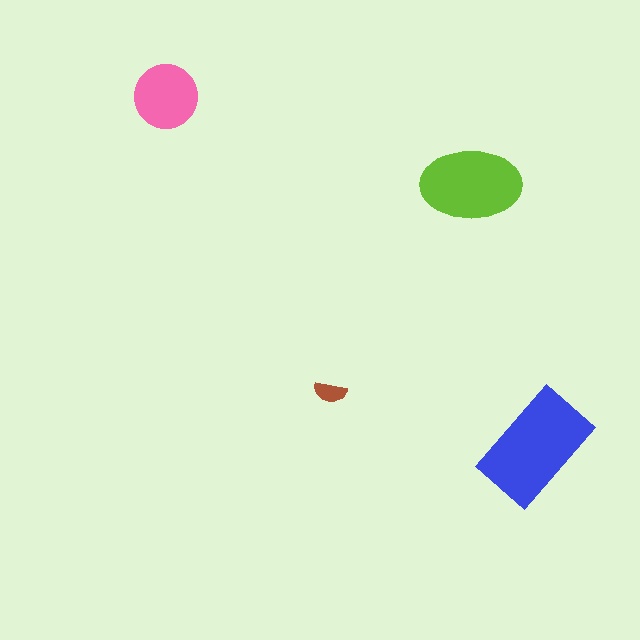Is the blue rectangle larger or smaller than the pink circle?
Larger.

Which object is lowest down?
The blue rectangle is bottommost.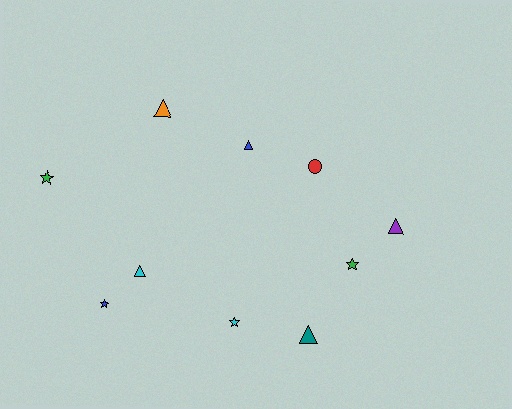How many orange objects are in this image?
There is 1 orange object.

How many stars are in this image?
There are 4 stars.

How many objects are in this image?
There are 10 objects.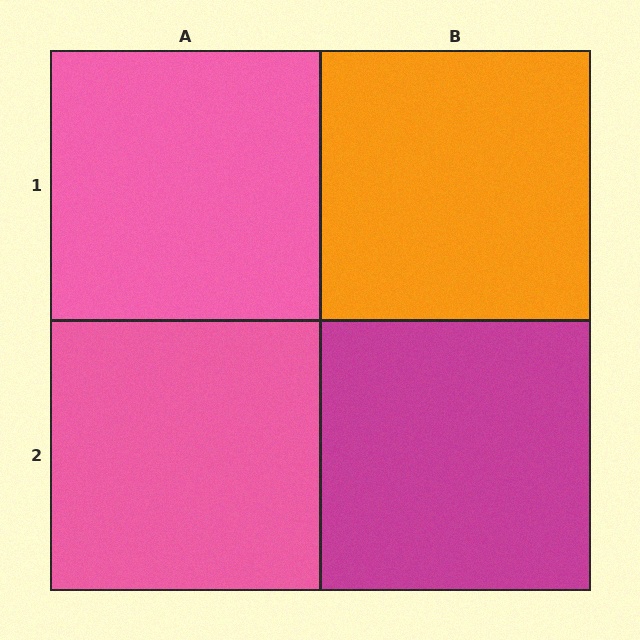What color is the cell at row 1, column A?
Pink.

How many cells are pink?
2 cells are pink.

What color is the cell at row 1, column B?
Orange.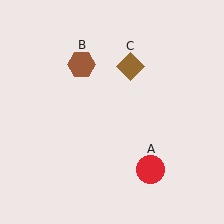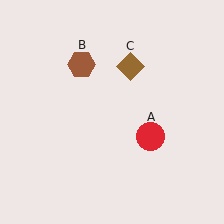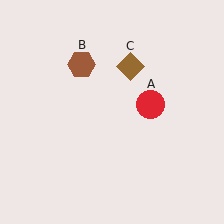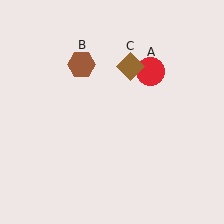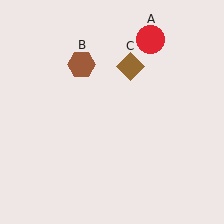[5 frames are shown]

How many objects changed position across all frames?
1 object changed position: red circle (object A).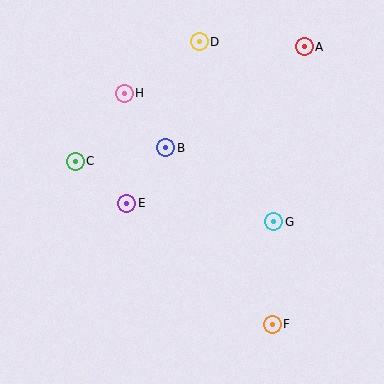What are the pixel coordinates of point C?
Point C is at (75, 161).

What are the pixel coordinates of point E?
Point E is at (127, 203).